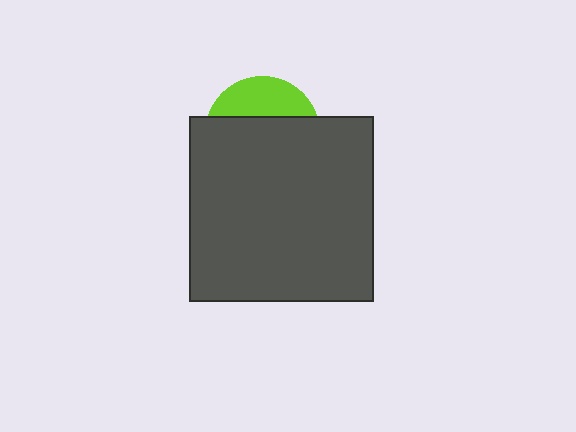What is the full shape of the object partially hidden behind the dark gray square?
The partially hidden object is a lime circle.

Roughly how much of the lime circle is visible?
A small part of it is visible (roughly 30%).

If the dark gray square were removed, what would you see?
You would see the complete lime circle.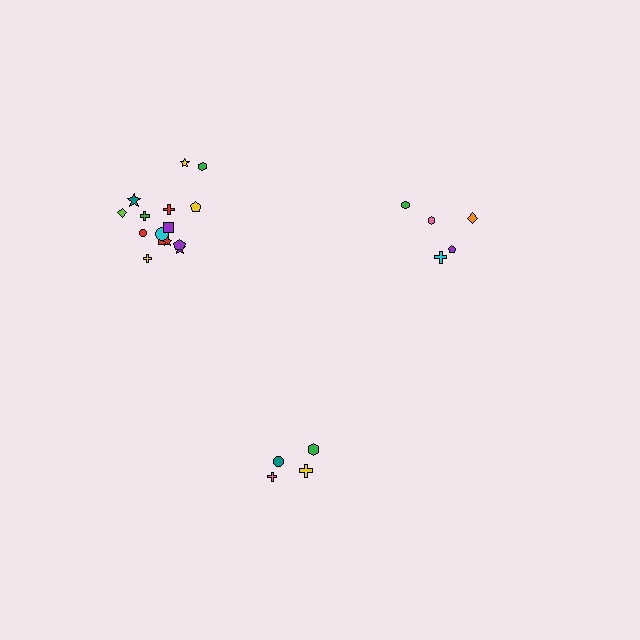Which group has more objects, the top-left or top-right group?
The top-left group.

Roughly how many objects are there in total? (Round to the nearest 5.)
Roughly 25 objects in total.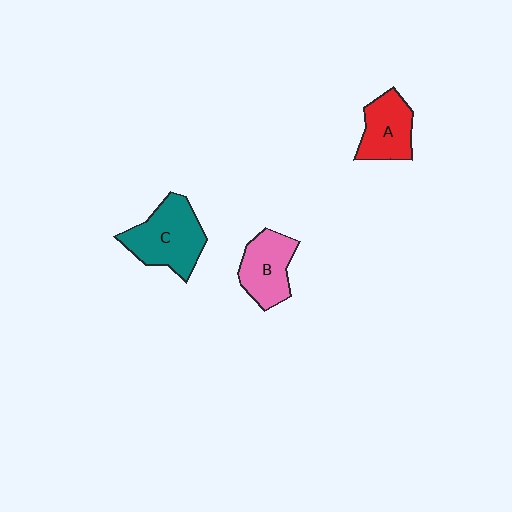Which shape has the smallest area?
Shape A (red).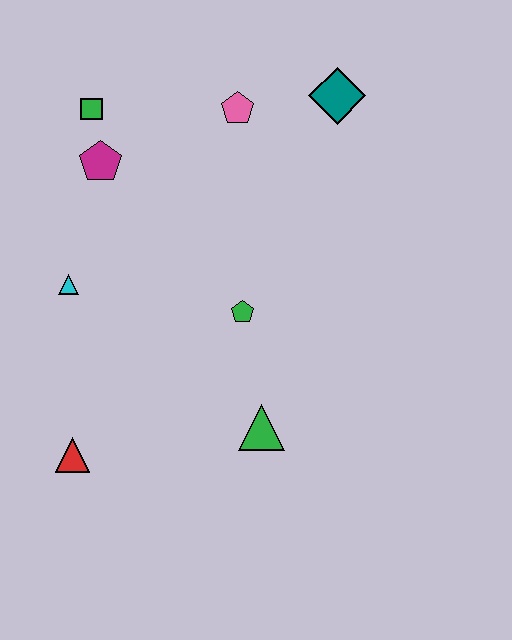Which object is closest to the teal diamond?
The pink pentagon is closest to the teal diamond.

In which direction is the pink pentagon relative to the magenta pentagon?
The pink pentagon is to the right of the magenta pentagon.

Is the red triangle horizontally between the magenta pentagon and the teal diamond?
No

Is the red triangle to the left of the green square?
Yes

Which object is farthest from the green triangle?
The green square is farthest from the green triangle.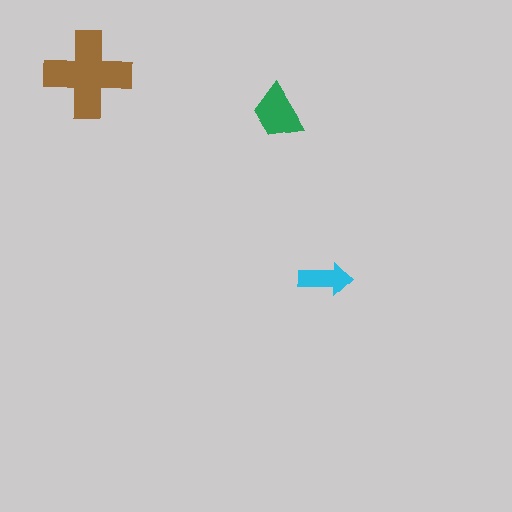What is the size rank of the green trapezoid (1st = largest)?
2nd.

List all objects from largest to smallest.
The brown cross, the green trapezoid, the cyan arrow.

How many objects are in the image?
There are 3 objects in the image.